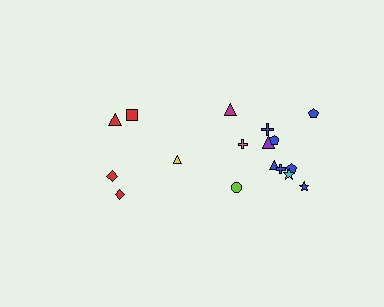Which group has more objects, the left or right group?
The right group.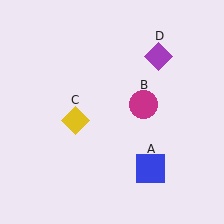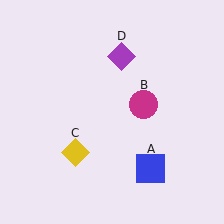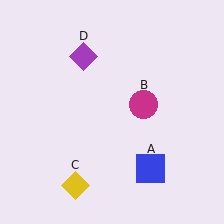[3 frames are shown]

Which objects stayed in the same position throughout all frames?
Blue square (object A) and magenta circle (object B) remained stationary.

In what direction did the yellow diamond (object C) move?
The yellow diamond (object C) moved down.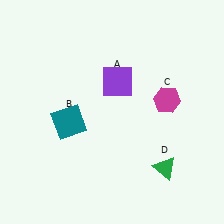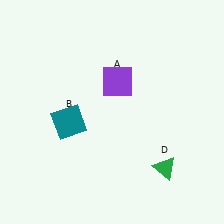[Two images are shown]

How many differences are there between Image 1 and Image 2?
There is 1 difference between the two images.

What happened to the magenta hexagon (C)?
The magenta hexagon (C) was removed in Image 2. It was in the top-right area of Image 1.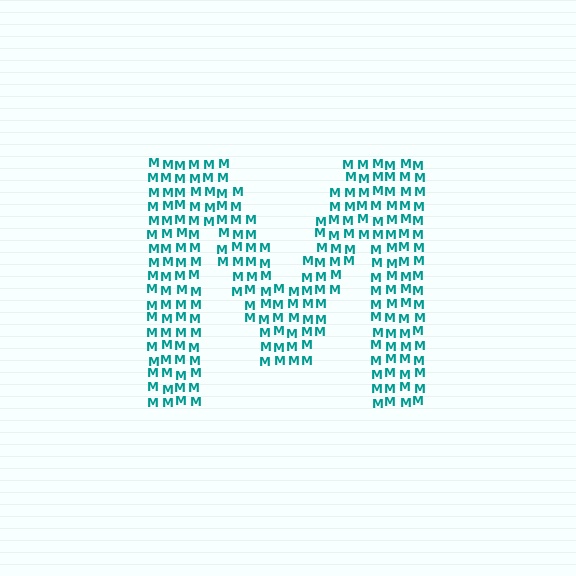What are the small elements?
The small elements are letter M's.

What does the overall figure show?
The overall figure shows the letter M.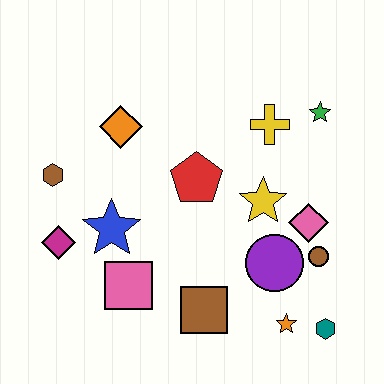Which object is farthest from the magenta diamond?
The green star is farthest from the magenta diamond.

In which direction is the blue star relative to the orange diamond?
The blue star is below the orange diamond.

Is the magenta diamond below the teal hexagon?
No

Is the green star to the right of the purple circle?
Yes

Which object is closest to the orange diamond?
The brown hexagon is closest to the orange diamond.